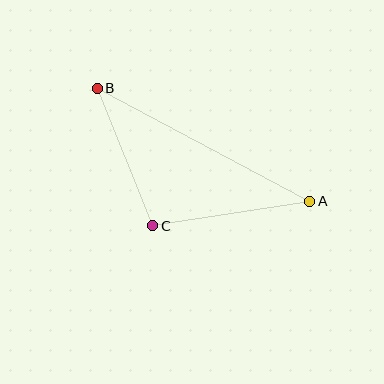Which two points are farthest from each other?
Points A and B are farthest from each other.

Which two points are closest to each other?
Points B and C are closest to each other.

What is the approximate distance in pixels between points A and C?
The distance between A and C is approximately 159 pixels.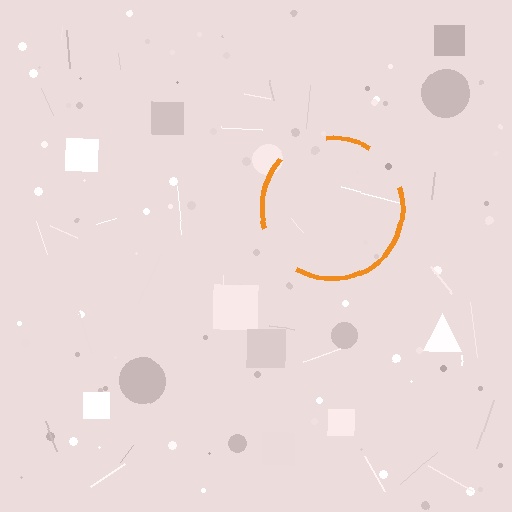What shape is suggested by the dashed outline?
The dashed outline suggests a circle.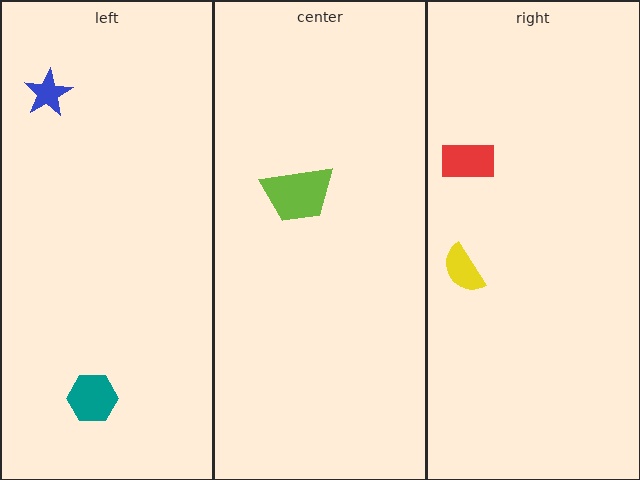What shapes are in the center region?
The lime trapezoid.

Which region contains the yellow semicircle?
The right region.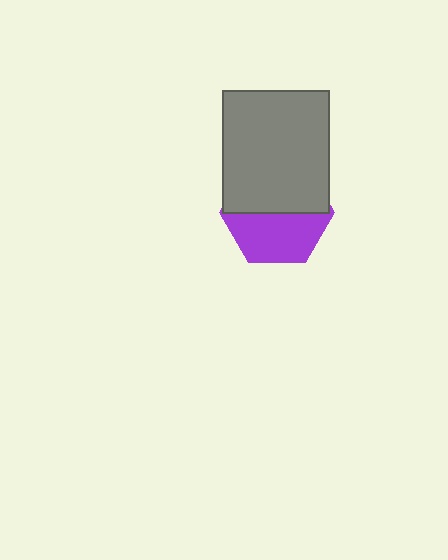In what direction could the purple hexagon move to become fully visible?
The purple hexagon could move down. That would shift it out from behind the gray rectangle entirely.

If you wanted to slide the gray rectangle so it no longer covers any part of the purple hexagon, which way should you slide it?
Slide it up — that is the most direct way to separate the two shapes.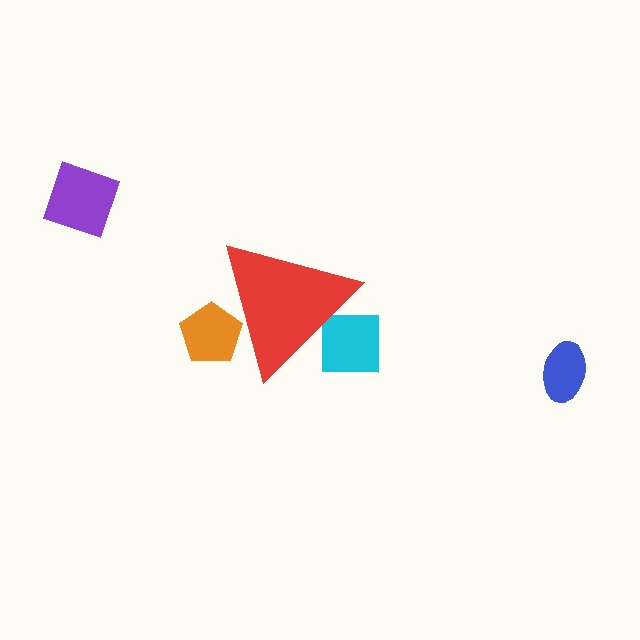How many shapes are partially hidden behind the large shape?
2 shapes are partially hidden.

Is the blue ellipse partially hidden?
No, the blue ellipse is fully visible.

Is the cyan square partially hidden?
Yes, the cyan square is partially hidden behind the red triangle.